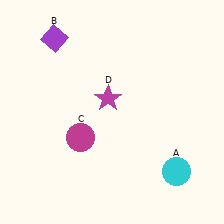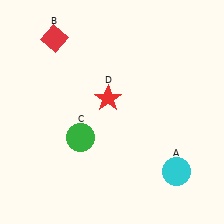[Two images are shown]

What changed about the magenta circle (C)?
In Image 1, C is magenta. In Image 2, it changed to green.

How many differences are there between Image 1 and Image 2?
There are 3 differences between the two images.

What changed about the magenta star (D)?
In Image 1, D is magenta. In Image 2, it changed to red.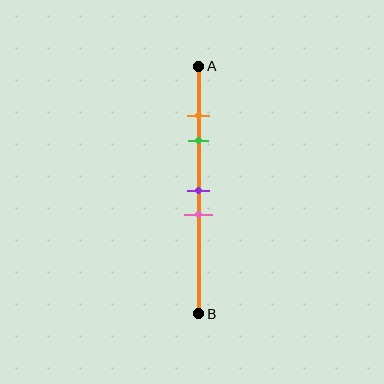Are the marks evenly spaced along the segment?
No, the marks are not evenly spaced.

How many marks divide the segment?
There are 4 marks dividing the segment.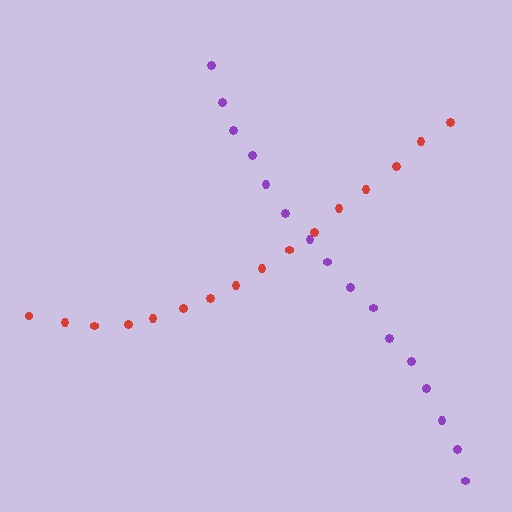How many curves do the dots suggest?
There are 2 distinct paths.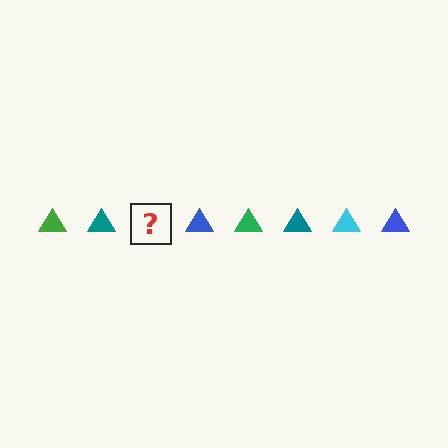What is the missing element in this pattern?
The missing element is a cyan triangle.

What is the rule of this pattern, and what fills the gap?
The rule is that the pattern cycles through green, teal, cyan, blue triangles. The gap should be filled with a cyan triangle.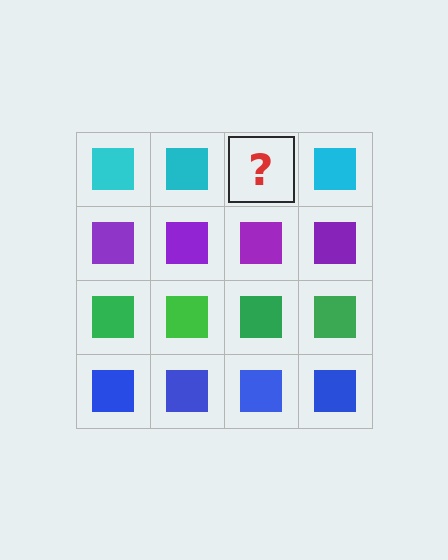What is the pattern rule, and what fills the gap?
The rule is that each row has a consistent color. The gap should be filled with a cyan square.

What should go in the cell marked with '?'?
The missing cell should contain a cyan square.